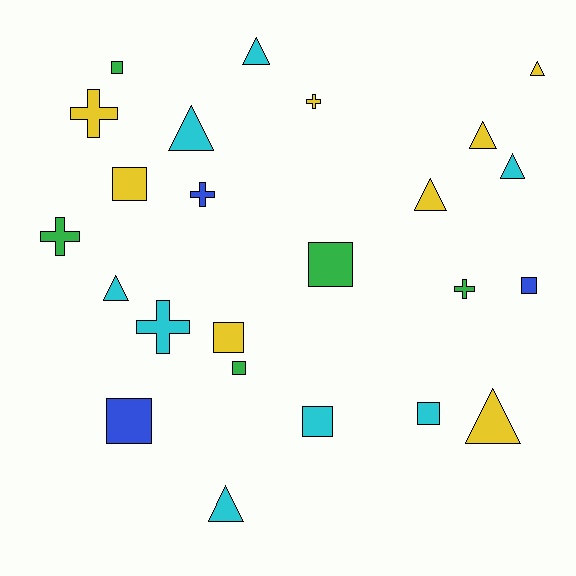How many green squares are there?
There are 3 green squares.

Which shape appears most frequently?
Triangle, with 9 objects.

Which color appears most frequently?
Yellow, with 8 objects.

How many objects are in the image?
There are 24 objects.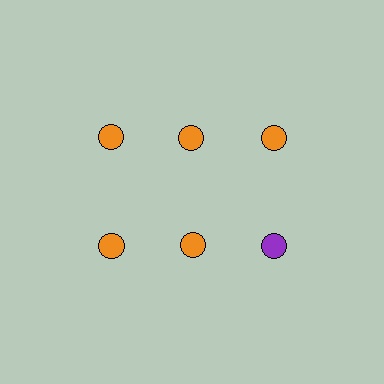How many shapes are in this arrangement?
There are 6 shapes arranged in a grid pattern.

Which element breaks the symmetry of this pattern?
The purple circle in the second row, center column breaks the symmetry. All other shapes are orange circles.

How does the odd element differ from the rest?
It has a different color: purple instead of orange.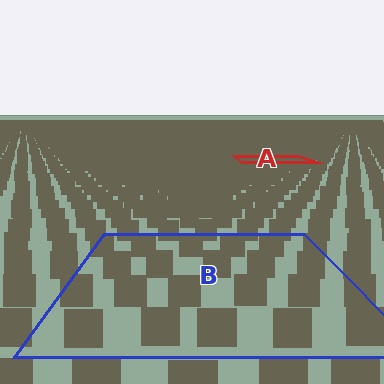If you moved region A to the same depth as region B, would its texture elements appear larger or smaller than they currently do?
They would appear larger. At a closer depth, the same texture elements are projected at a bigger on-screen size.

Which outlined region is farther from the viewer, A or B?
Region A is farther from the viewer — the texture elements inside it appear smaller and more densely packed.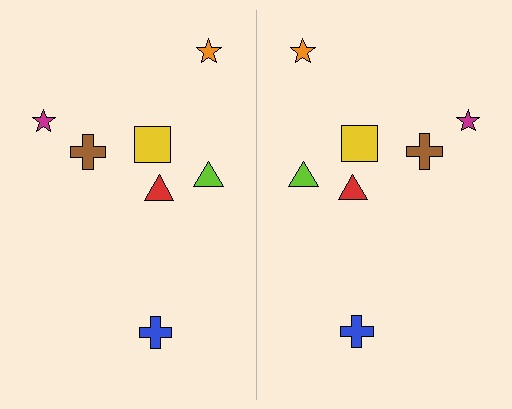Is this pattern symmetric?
Yes, this pattern has bilateral (reflection) symmetry.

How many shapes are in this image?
There are 14 shapes in this image.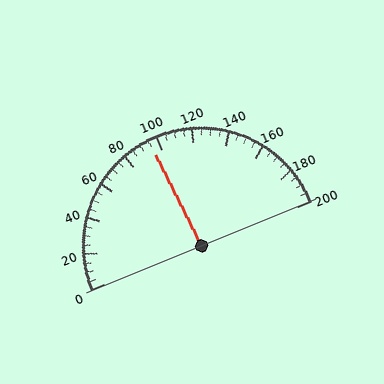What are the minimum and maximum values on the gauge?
The gauge ranges from 0 to 200.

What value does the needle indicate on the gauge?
The needle indicates approximately 95.